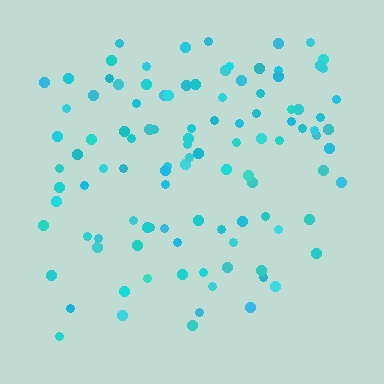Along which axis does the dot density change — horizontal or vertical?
Vertical.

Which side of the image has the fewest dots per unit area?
The bottom.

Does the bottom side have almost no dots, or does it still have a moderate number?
Still a moderate number, just noticeably fewer than the top.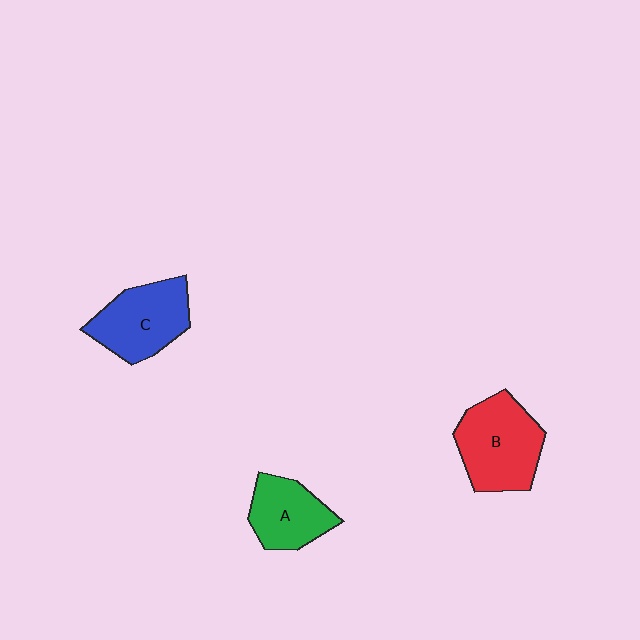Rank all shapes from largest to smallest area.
From largest to smallest: B (red), C (blue), A (green).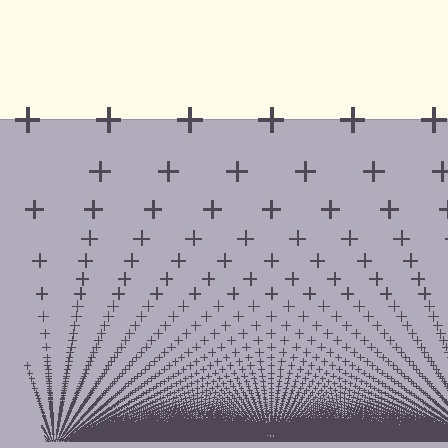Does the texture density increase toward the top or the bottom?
Density increases toward the bottom.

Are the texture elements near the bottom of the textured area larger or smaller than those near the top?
Smaller. The gradient is inverted — elements near the bottom are smaller and denser.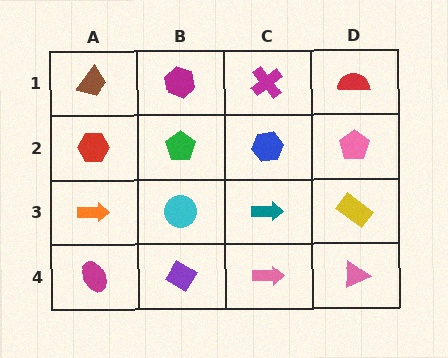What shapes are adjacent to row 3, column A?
A red hexagon (row 2, column A), a magenta ellipse (row 4, column A), a cyan circle (row 3, column B).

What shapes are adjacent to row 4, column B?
A cyan circle (row 3, column B), a magenta ellipse (row 4, column A), a pink arrow (row 4, column C).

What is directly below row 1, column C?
A blue hexagon.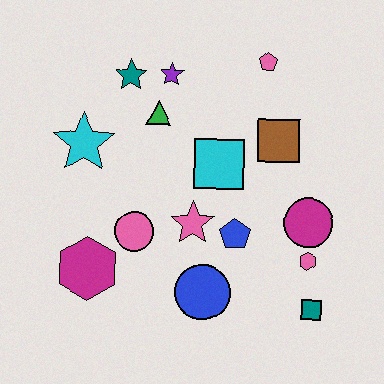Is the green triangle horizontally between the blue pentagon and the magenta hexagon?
Yes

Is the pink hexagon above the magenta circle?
No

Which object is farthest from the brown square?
The magenta hexagon is farthest from the brown square.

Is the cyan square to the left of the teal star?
No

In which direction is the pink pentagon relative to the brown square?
The pink pentagon is above the brown square.